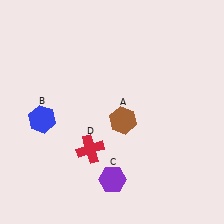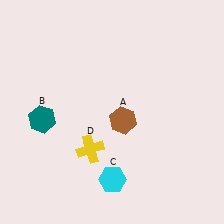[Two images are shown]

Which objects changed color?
B changed from blue to teal. C changed from purple to cyan. D changed from red to yellow.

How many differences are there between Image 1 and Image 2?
There are 3 differences between the two images.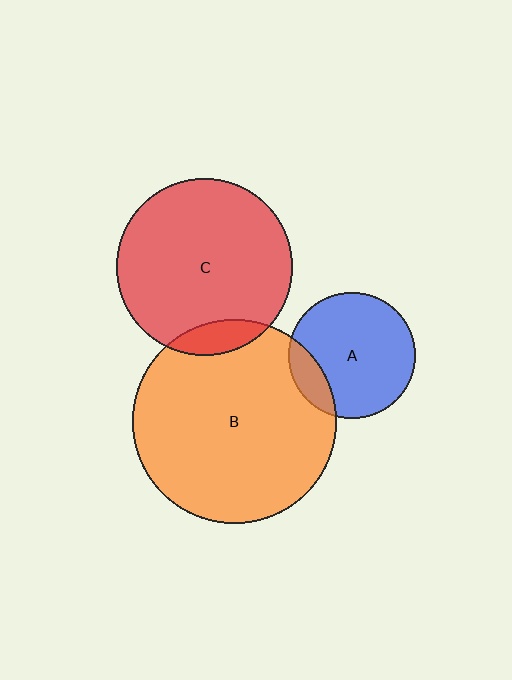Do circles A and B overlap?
Yes.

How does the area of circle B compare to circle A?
Approximately 2.6 times.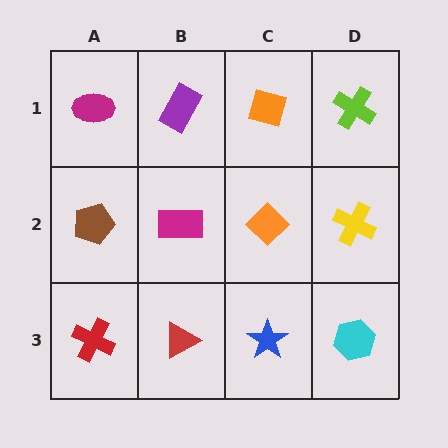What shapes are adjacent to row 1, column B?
A magenta rectangle (row 2, column B), a magenta ellipse (row 1, column A), an orange diamond (row 1, column C).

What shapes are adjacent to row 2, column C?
An orange diamond (row 1, column C), a blue star (row 3, column C), a magenta rectangle (row 2, column B), a yellow cross (row 2, column D).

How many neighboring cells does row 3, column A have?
2.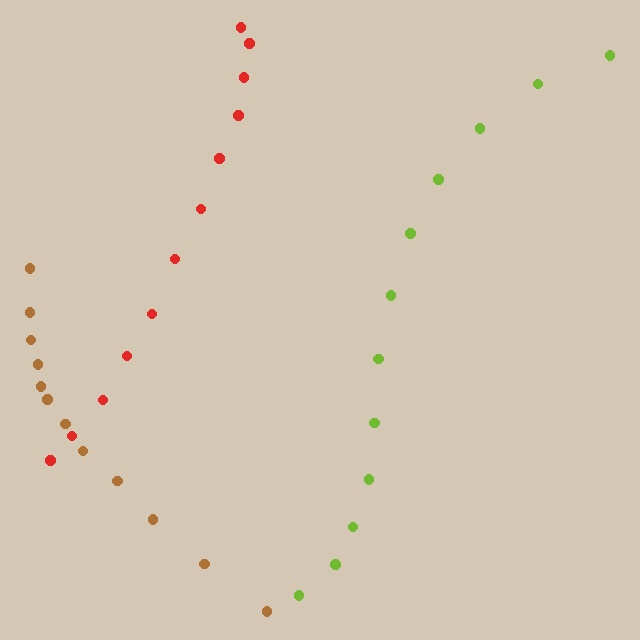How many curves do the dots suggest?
There are 3 distinct paths.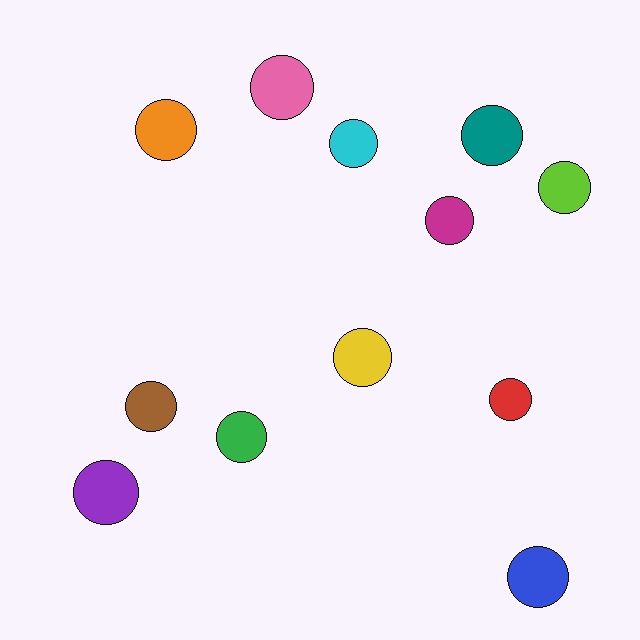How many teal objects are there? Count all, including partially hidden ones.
There is 1 teal object.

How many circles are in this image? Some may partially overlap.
There are 12 circles.